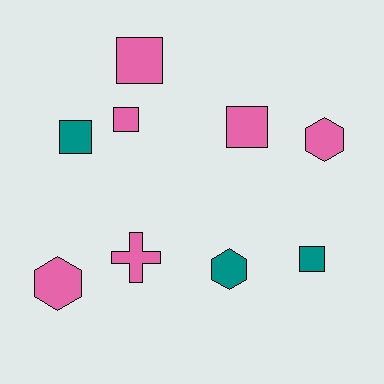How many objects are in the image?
There are 9 objects.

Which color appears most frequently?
Pink, with 6 objects.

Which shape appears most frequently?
Square, with 5 objects.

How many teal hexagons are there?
There is 1 teal hexagon.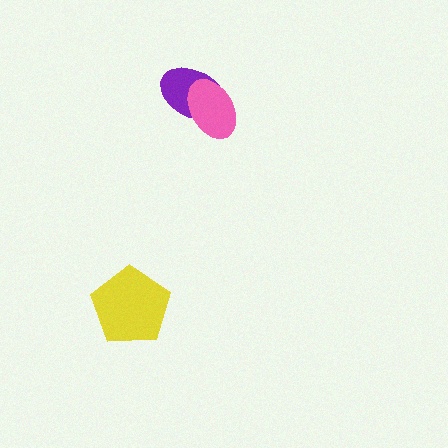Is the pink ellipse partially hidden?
No, no other shape covers it.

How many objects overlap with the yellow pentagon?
0 objects overlap with the yellow pentagon.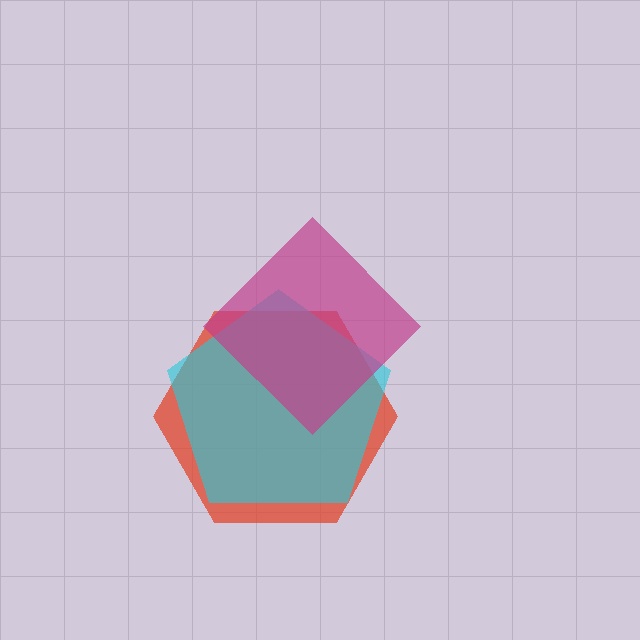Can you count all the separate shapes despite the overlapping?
Yes, there are 3 separate shapes.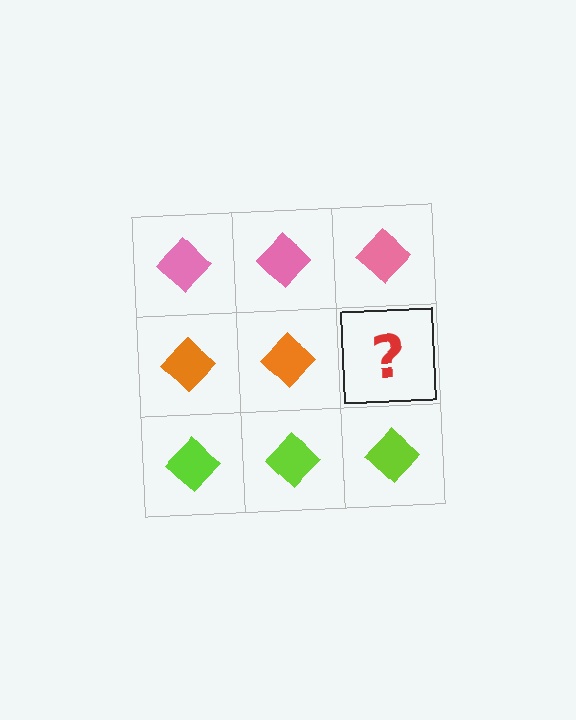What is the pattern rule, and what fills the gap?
The rule is that each row has a consistent color. The gap should be filled with an orange diamond.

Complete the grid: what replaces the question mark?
The question mark should be replaced with an orange diamond.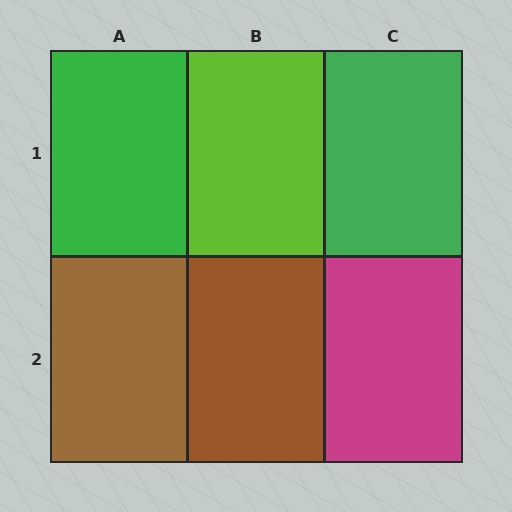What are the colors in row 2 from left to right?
Brown, brown, magenta.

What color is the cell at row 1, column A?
Green.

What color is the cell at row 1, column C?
Green.